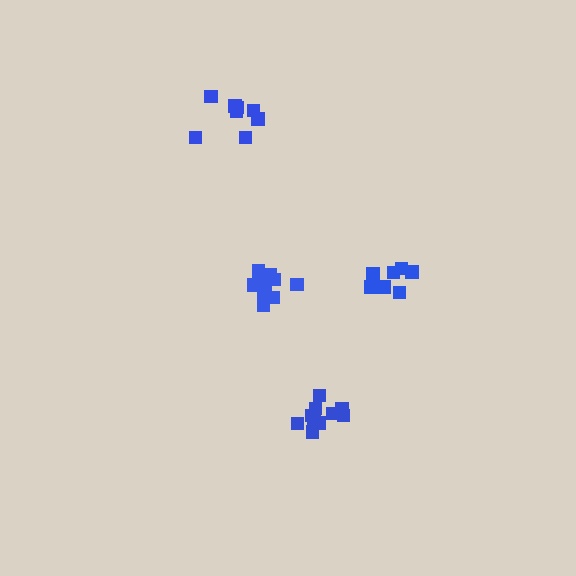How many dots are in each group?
Group 1: 11 dots, Group 2: 7 dots, Group 3: 8 dots, Group 4: 10 dots (36 total).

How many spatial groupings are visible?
There are 4 spatial groupings.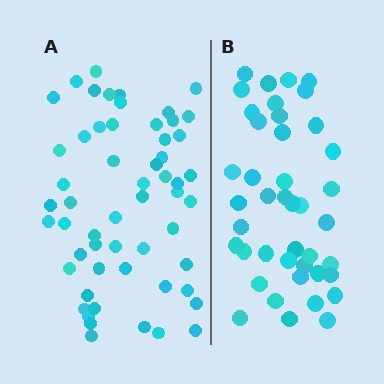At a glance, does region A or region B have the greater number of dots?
Region A (the left region) has more dots.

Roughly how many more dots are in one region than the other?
Region A has approximately 15 more dots than region B.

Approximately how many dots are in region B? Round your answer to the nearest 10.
About 40 dots. (The exact count is 42, which rounds to 40.)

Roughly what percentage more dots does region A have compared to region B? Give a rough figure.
About 35% more.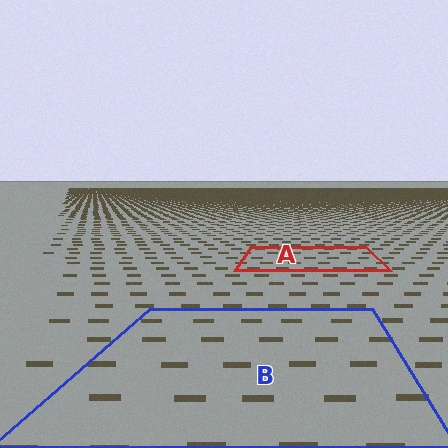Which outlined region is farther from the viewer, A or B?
Region A is farther from the viewer — the texture elements inside it appear smaller and more densely packed.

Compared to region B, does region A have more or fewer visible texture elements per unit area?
Region A has more texture elements per unit area — they are packed more densely because it is farther away.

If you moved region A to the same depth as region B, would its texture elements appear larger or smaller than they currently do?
They would appear larger. At a closer depth, the same texture elements are projected at a bigger on-screen size.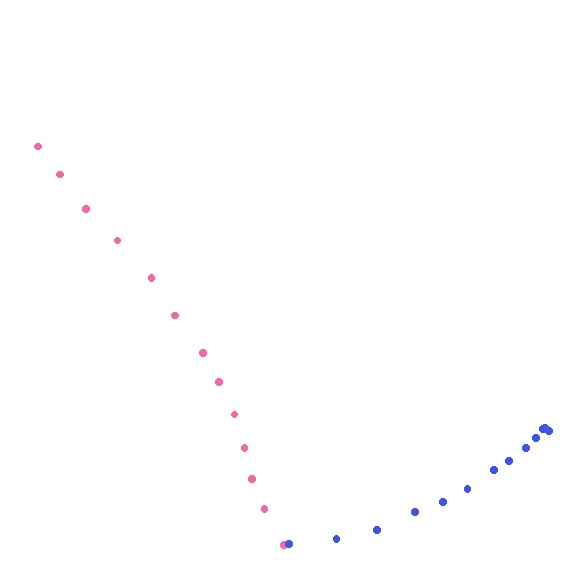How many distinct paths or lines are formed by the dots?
There are 2 distinct paths.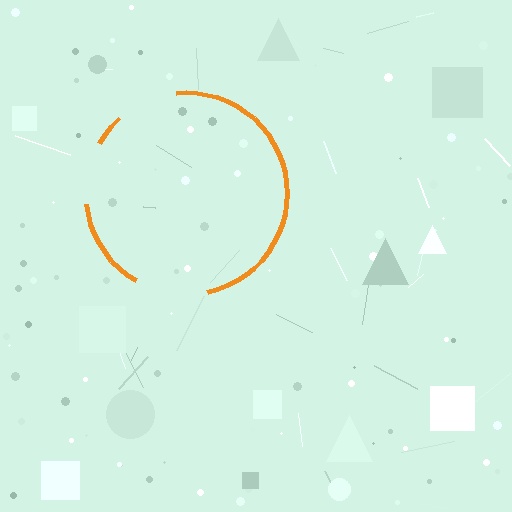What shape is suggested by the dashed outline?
The dashed outline suggests a circle.